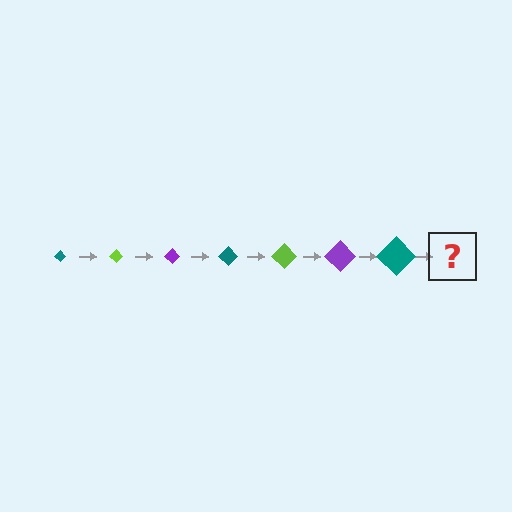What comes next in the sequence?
The next element should be a lime diamond, larger than the previous one.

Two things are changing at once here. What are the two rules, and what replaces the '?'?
The two rules are that the diamond grows larger each step and the color cycles through teal, lime, and purple. The '?' should be a lime diamond, larger than the previous one.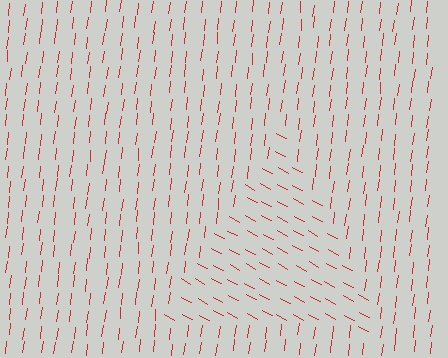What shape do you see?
I see a triangle.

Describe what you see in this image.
The image is filled with small red line segments. A triangle region in the image has lines oriented differently from the surrounding lines, creating a visible texture boundary.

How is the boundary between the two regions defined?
The boundary is defined purely by a change in line orientation (approximately 68 degrees difference). All lines are the same color and thickness.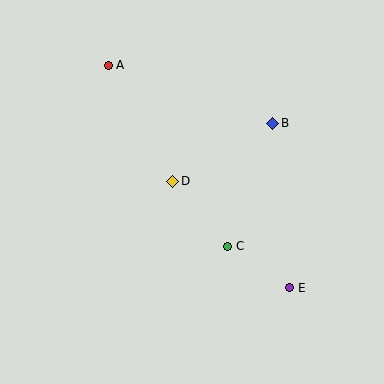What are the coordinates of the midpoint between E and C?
The midpoint between E and C is at (259, 267).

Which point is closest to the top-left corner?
Point A is closest to the top-left corner.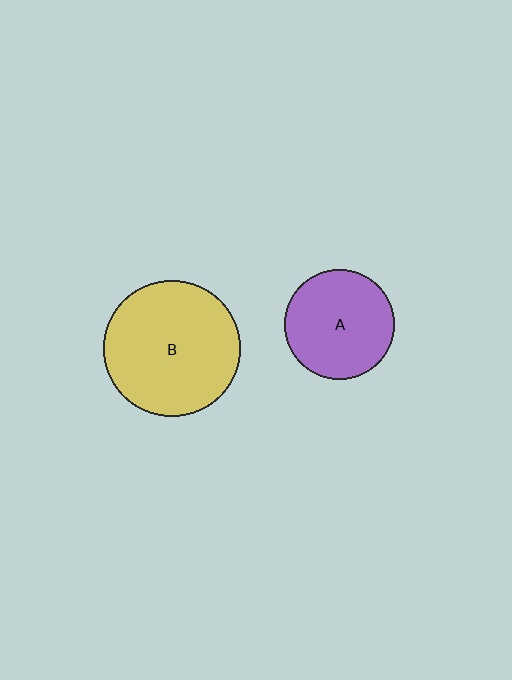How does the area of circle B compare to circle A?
Approximately 1.5 times.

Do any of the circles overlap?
No, none of the circles overlap.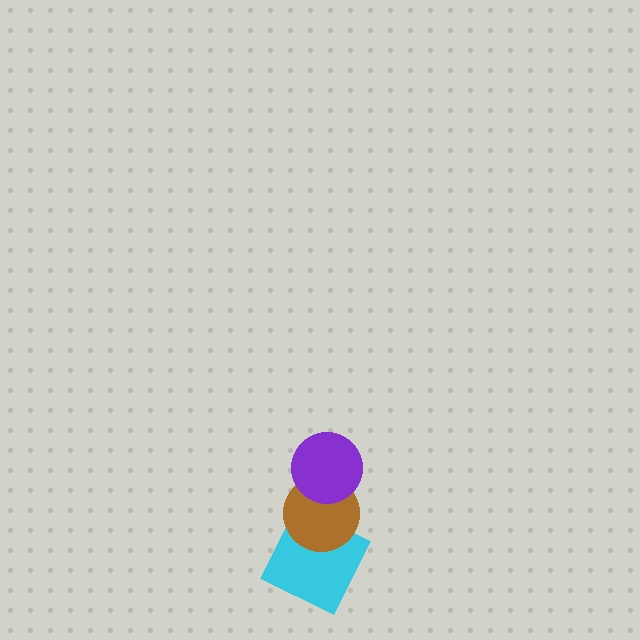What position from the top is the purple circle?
The purple circle is 1st from the top.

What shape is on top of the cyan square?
The brown circle is on top of the cyan square.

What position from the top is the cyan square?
The cyan square is 3rd from the top.